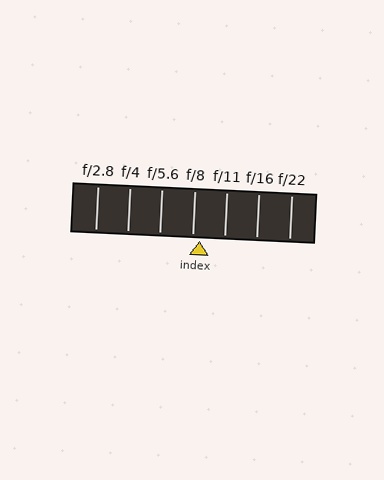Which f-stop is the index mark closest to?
The index mark is closest to f/8.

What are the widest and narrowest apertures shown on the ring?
The widest aperture shown is f/2.8 and the narrowest is f/22.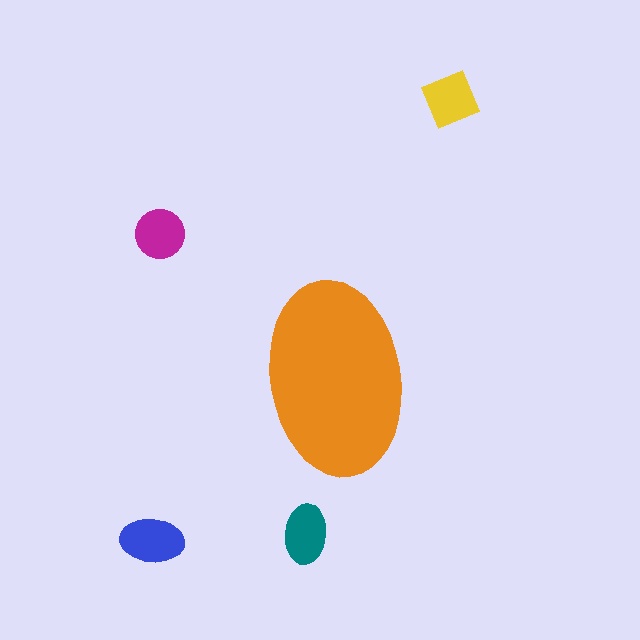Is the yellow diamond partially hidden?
No, the yellow diamond is fully visible.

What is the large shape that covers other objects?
An orange ellipse.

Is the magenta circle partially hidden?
No, the magenta circle is fully visible.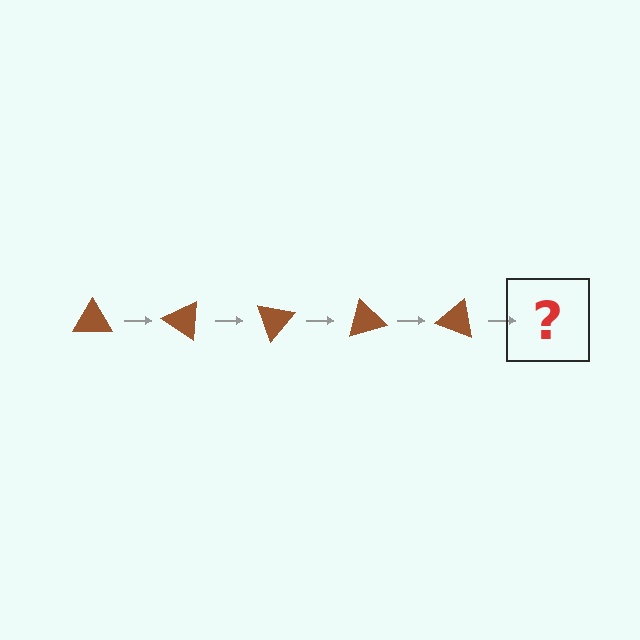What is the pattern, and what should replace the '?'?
The pattern is that the triangle rotates 35 degrees each step. The '?' should be a brown triangle rotated 175 degrees.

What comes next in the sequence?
The next element should be a brown triangle rotated 175 degrees.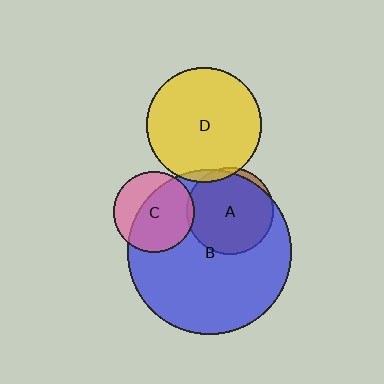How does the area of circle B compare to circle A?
Approximately 3.6 times.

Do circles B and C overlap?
Yes.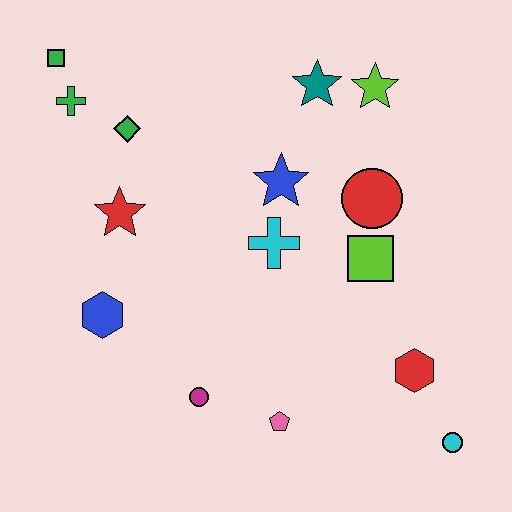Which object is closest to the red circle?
The lime square is closest to the red circle.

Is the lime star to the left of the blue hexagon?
No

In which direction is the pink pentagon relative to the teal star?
The pink pentagon is below the teal star.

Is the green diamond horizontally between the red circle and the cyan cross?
No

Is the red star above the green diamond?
No